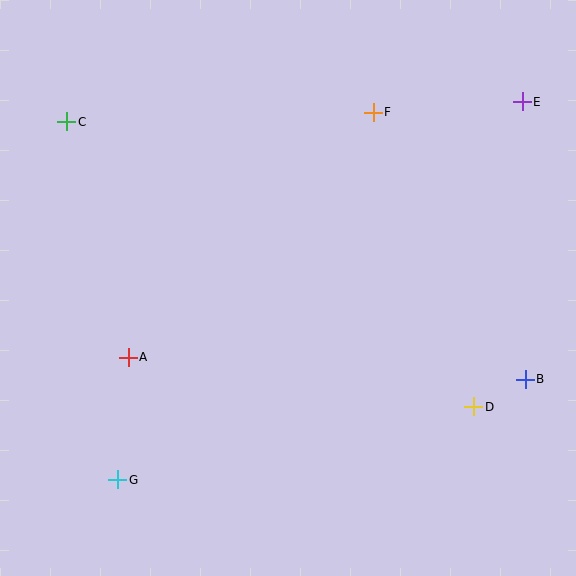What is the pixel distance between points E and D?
The distance between E and D is 309 pixels.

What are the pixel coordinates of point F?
Point F is at (373, 112).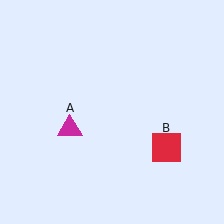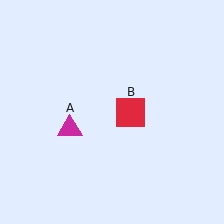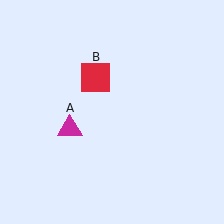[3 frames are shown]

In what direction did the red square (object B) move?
The red square (object B) moved up and to the left.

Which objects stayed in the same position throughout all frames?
Magenta triangle (object A) remained stationary.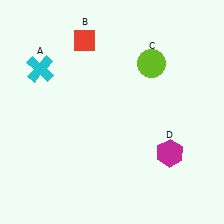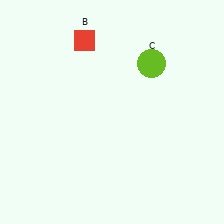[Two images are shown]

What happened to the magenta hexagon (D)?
The magenta hexagon (D) was removed in Image 2. It was in the bottom-right area of Image 1.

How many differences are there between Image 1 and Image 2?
There are 2 differences between the two images.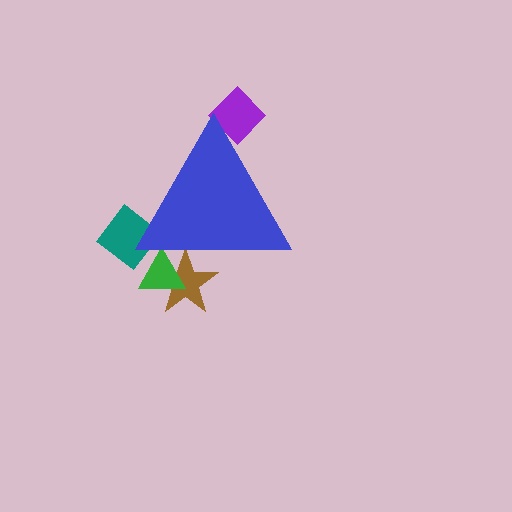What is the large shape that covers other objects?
A blue triangle.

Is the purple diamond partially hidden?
Yes, the purple diamond is partially hidden behind the blue triangle.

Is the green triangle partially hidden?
Yes, the green triangle is partially hidden behind the blue triangle.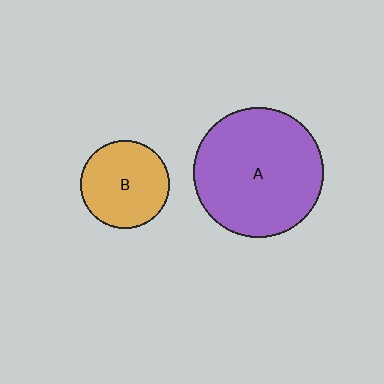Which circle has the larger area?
Circle A (purple).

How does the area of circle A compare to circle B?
Approximately 2.2 times.